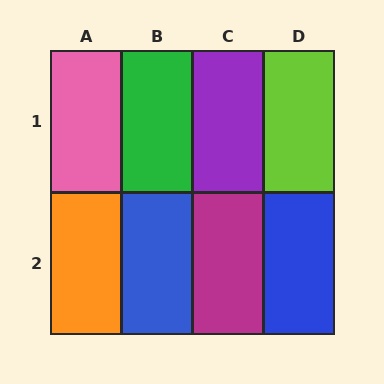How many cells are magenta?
1 cell is magenta.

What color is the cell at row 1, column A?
Pink.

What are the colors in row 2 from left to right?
Orange, blue, magenta, blue.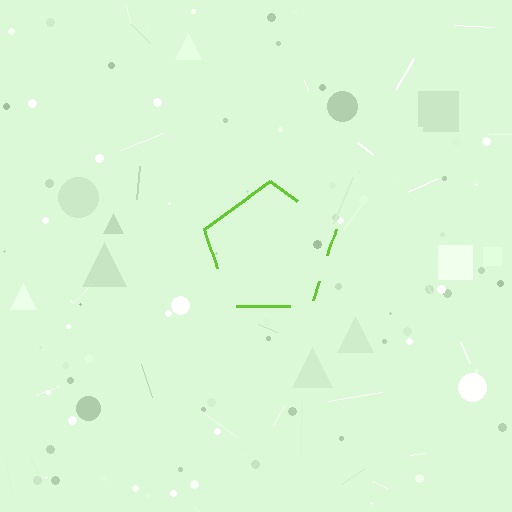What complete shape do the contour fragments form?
The contour fragments form a pentagon.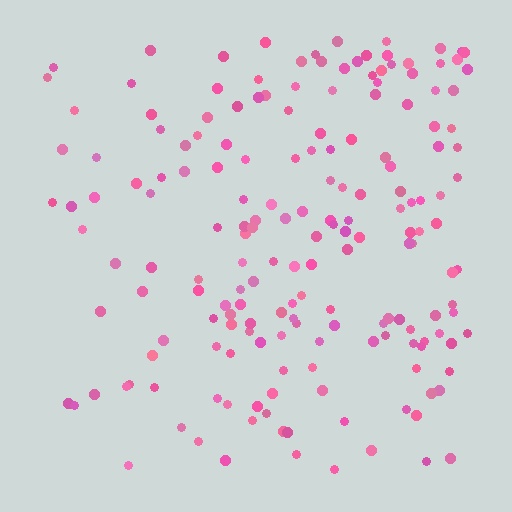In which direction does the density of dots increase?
From left to right, with the right side densest.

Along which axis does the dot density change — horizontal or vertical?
Horizontal.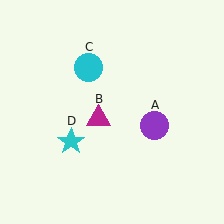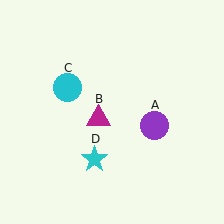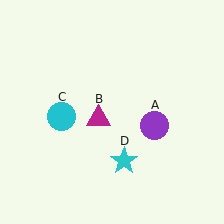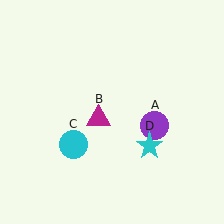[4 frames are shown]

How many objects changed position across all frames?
2 objects changed position: cyan circle (object C), cyan star (object D).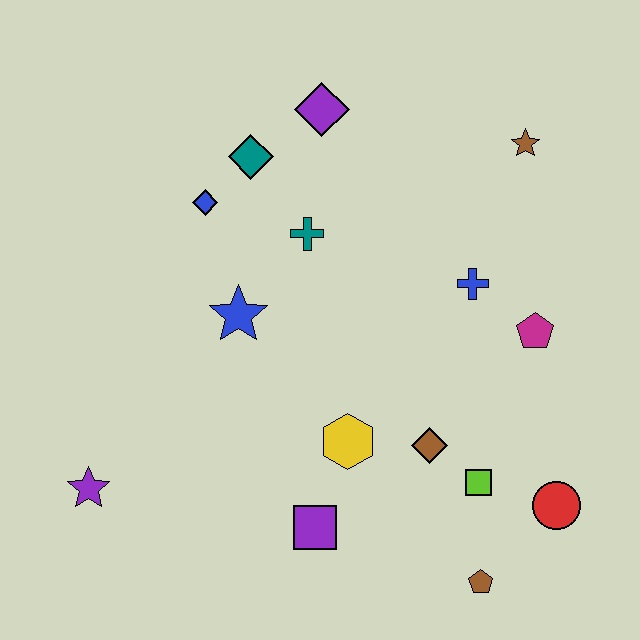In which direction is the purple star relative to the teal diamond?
The purple star is below the teal diamond.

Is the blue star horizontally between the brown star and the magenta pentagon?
No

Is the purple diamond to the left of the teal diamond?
No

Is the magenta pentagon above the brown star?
No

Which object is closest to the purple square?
The yellow hexagon is closest to the purple square.